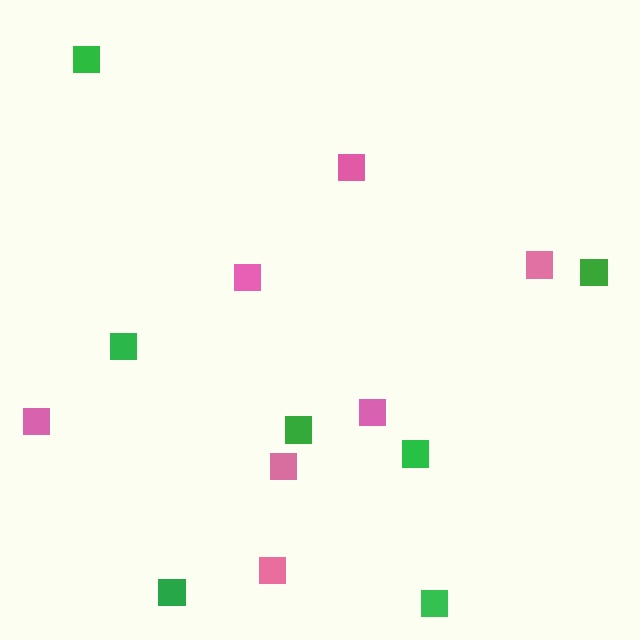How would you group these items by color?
There are 2 groups: one group of green squares (7) and one group of pink squares (7).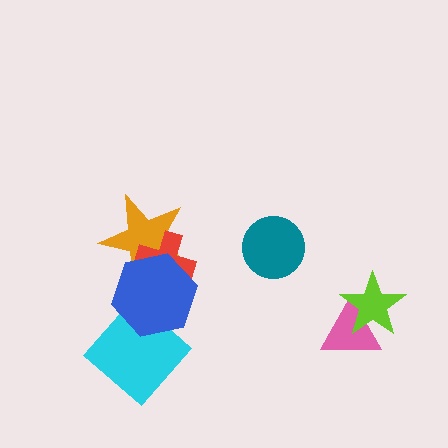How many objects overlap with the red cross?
2 objects overlap with the red cross.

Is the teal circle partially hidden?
No, no other shape covers it.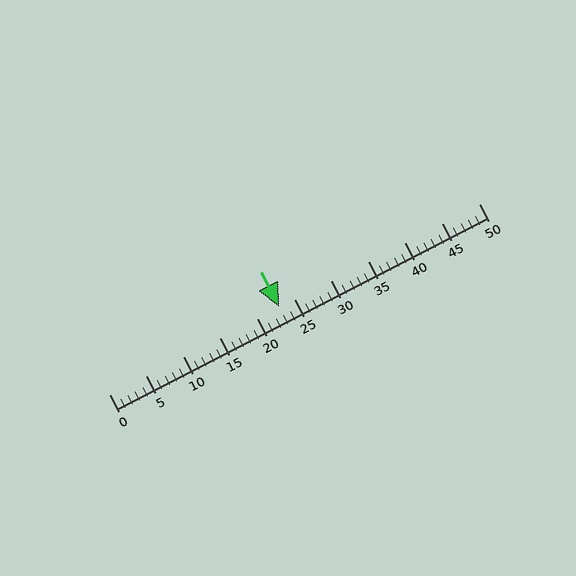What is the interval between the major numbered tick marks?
The major tick marks are spaced 5 units apart.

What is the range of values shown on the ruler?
The ruler shows values from 0 to 50.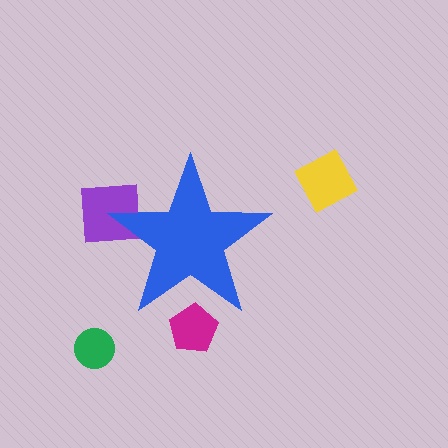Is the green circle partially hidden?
No, the green circle is fully visible.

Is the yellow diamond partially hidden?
No, the yellow diamond is fully visible.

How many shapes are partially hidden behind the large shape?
2 shapes are partially hidden.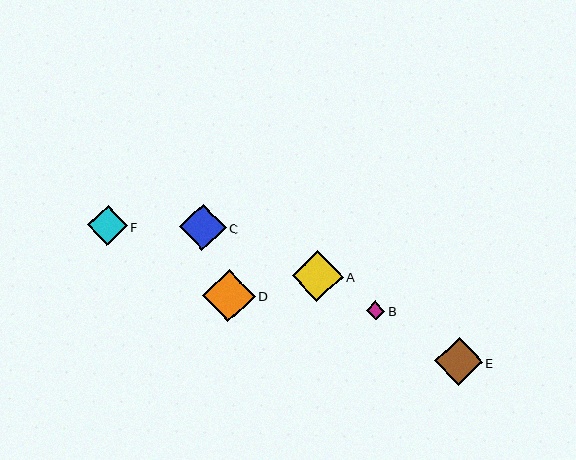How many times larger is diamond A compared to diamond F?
Diamond A is approximately 1.3 times the size of diamond F.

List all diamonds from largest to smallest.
From largest to smallest: D, A, E, C, F, B.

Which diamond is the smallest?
Diamond B is the smallest with a size of approximately 18 pixels.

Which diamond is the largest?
Diamond D is the largest with a size of approximately 53 pixels.